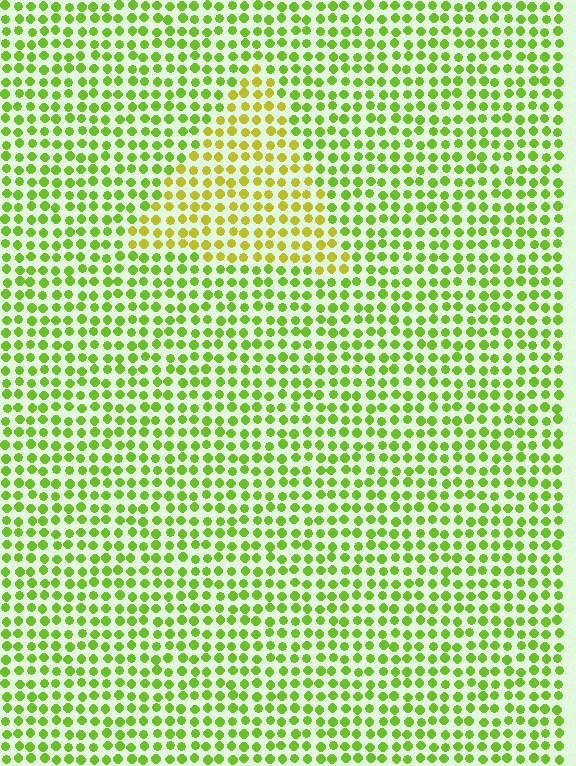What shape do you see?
I see a triangle.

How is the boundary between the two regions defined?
The boundary is defined purely by a slight shift in hue (about 32 degrees). Spacing, size, and orientation are identical on both sides.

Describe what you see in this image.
The image is filled with small lime elements in a uniform arrangement. A triangle-shaped region is visible where the elements are tinted to a slightly different hue, forming a subtle color boundary.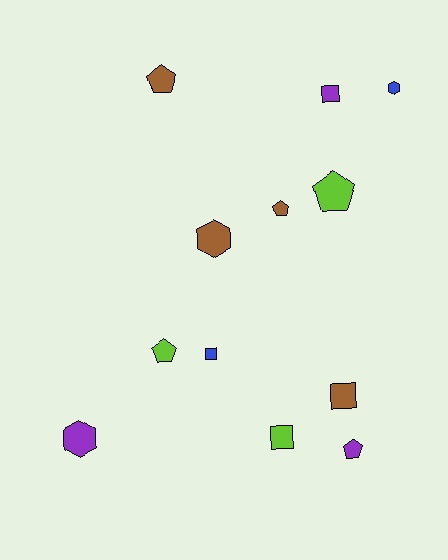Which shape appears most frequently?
Pentagon, with 5 objects.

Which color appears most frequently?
Brown, with 4 objects.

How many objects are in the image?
There are 12 objects.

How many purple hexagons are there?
There is 1 purple hexagon.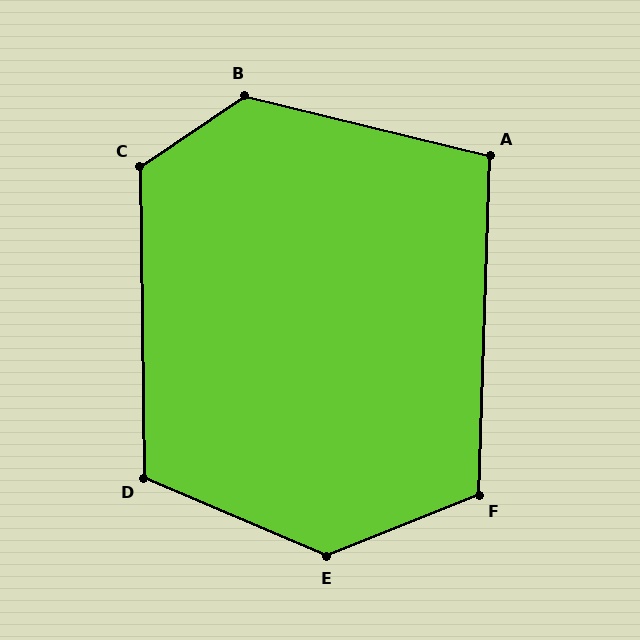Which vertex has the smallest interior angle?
A, at approximately 102 degrees.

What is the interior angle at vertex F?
Approximately 114 degrees (obtuse).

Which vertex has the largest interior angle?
E, at approximately 135 degrees.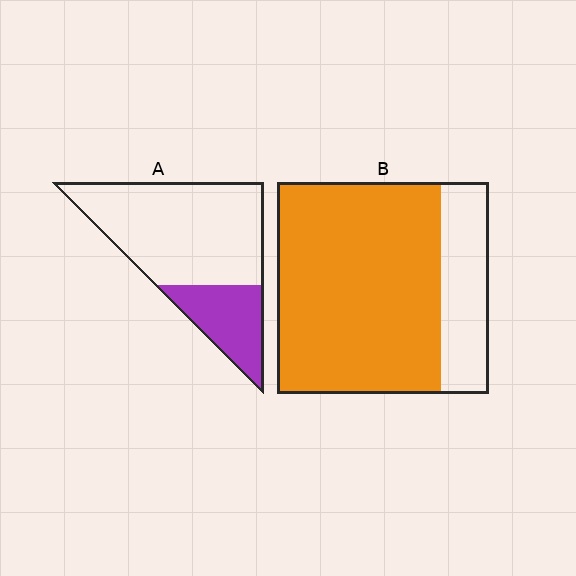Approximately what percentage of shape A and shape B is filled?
A is approximately 25% and B is approximately 75%.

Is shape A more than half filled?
No.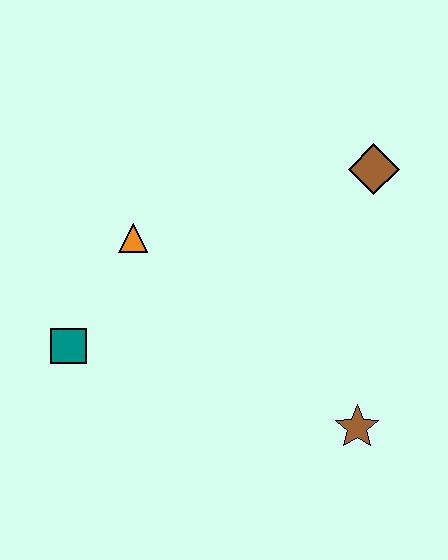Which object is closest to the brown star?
The brown diamond is closest to the brown star.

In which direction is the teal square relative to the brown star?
The teal square is to the left of the brown star.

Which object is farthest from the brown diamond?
The teal square is farthest from the brown diamond.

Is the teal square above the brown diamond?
No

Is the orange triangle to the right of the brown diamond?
No